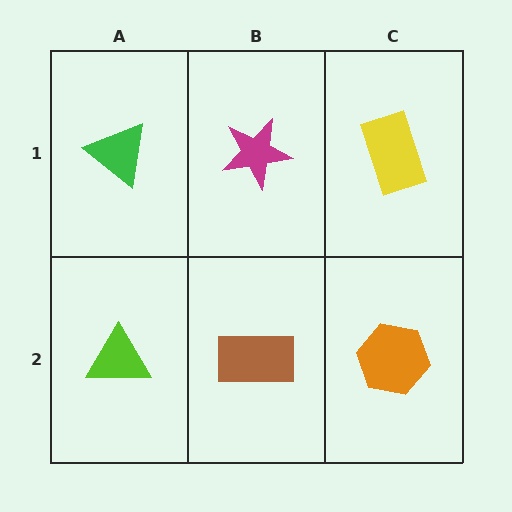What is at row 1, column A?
A green triangle.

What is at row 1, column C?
A yellow rectangle.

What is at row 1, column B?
A magenta star.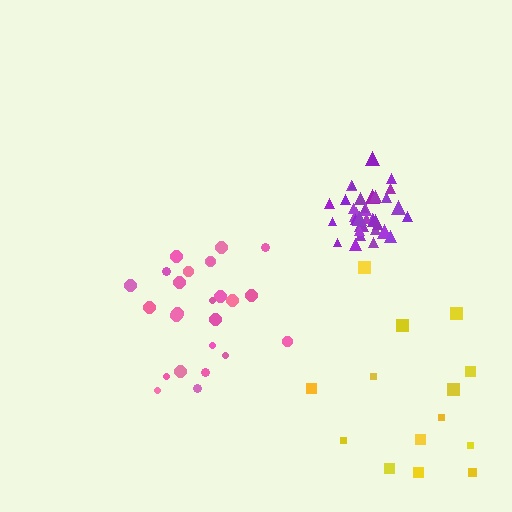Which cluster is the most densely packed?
Purple.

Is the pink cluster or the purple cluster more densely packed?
Purple.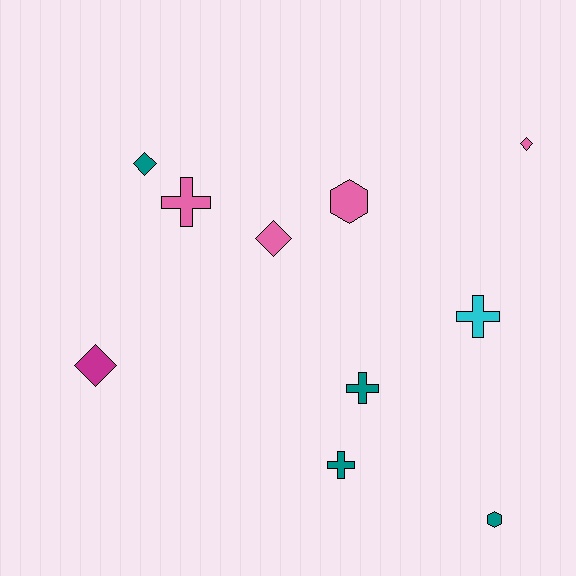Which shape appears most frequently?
Cross, with 4 objects.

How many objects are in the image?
There are 10 objects.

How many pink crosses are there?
There is 1 pink cross.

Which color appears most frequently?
Teal, with 4 objects.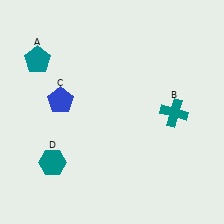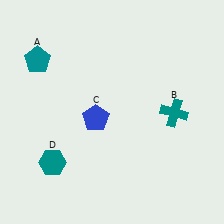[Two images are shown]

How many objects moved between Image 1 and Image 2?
1 object moved between the two images.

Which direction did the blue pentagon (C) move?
The blue pentagon (C) moved right.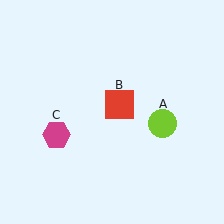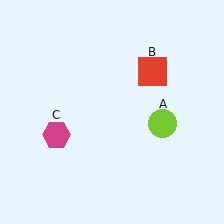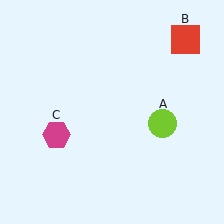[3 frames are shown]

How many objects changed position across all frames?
1 object changed position: red square (object B).